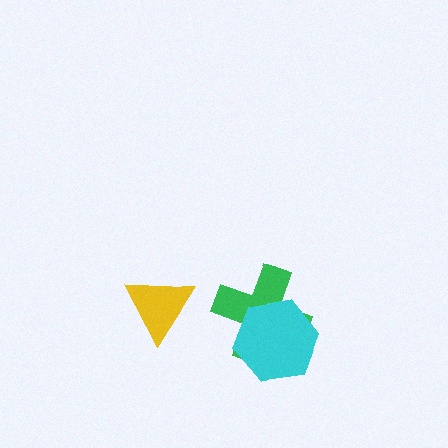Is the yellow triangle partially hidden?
No, no other shape covers it.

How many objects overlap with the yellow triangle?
0 objects overlap with the yellow triangle.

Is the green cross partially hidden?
Yes, it is partially covered by another shape.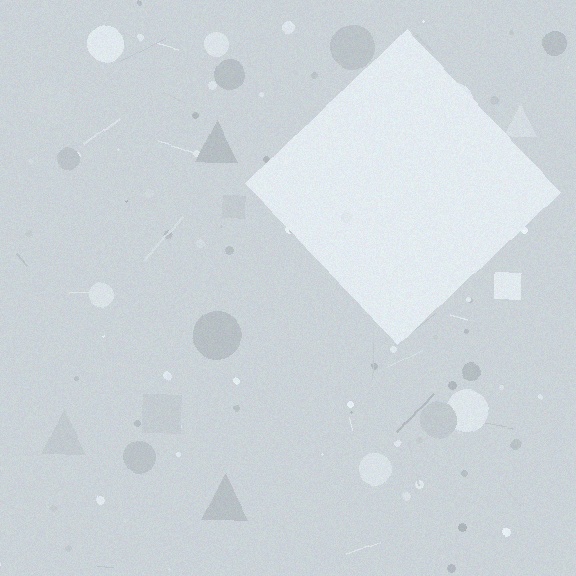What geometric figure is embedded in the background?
A diamond is embedded in the background.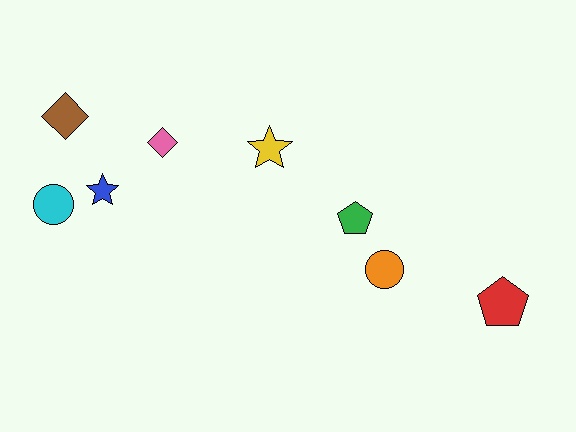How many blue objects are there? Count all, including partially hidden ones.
There is 1 blue object.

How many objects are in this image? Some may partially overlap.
There are 8 objects.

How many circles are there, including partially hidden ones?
There are 2 circles.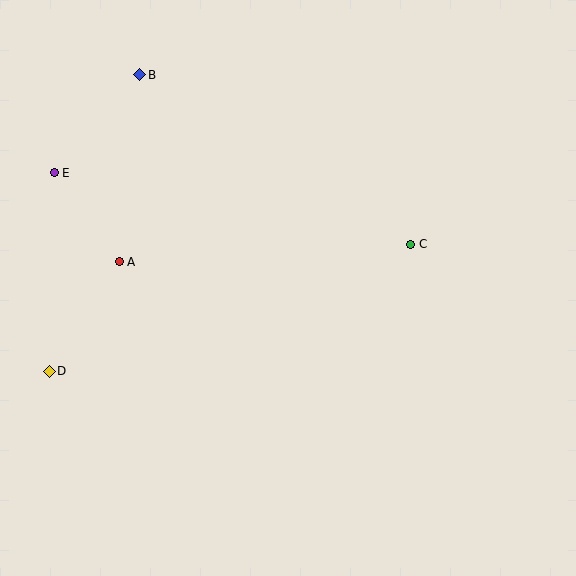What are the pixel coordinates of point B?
Point B is at (140, 75).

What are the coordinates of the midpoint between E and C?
The midpoint between E and C is at (233, 209).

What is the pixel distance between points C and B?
The distance between C and B is 320 pixels.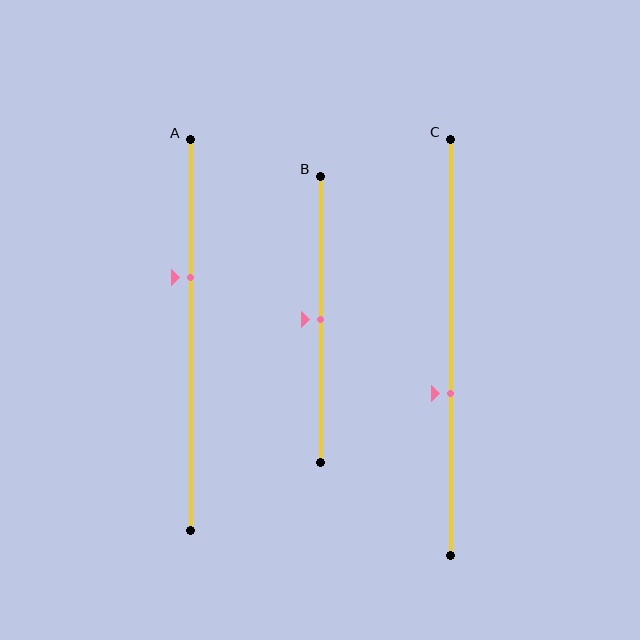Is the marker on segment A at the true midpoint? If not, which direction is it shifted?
No, the marker on segment A is shifted upward by about 15% of the segment length.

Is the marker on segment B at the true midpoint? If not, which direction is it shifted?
Yes, the marker on segment B is at the true midpoint.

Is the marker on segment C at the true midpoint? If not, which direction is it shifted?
No, the marker on segment C is shifted downward by about 11% of the segment length.